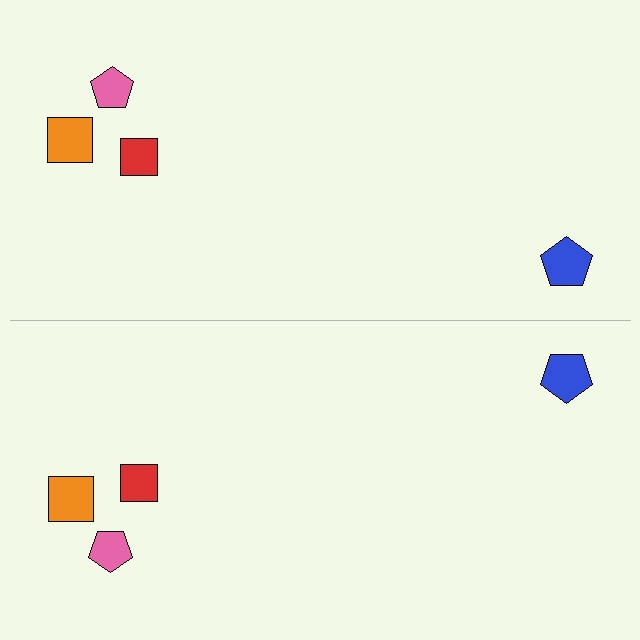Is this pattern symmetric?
Yes, this pattern has bilateral (reflection) symmetry.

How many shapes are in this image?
There are 8 shapes in this image.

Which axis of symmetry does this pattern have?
The pattern has a horizontal axis of symmetry running through the center of the image.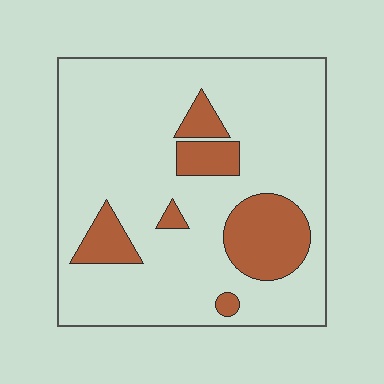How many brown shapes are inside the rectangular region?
6.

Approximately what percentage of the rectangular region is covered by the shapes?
Approximately 20%.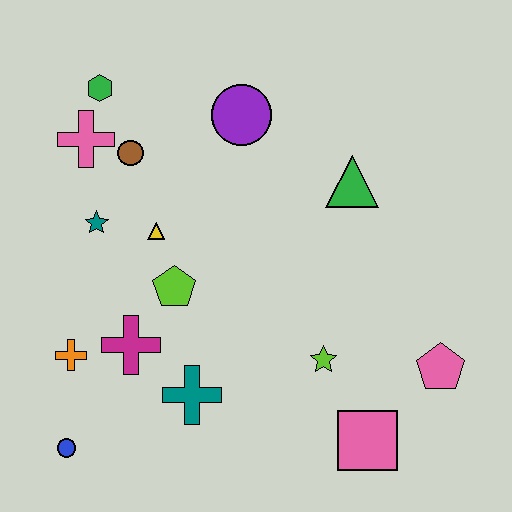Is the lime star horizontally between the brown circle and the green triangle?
Yes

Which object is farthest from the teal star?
The pink pentagon is farthest from the teal star.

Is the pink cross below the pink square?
No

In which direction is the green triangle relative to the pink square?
The green triangle is above the pink square.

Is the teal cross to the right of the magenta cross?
Yes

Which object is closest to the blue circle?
The orange cross is closest to the blue circle.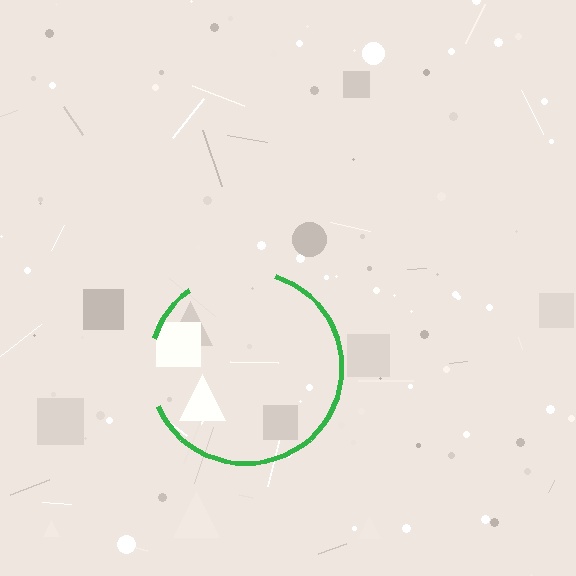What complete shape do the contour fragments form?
The contour fragments form a circle.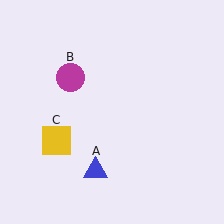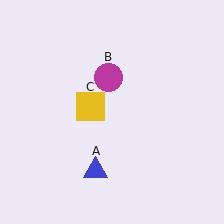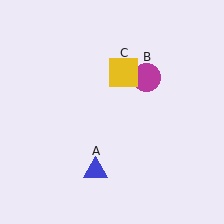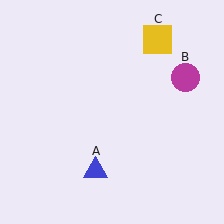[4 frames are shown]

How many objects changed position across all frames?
2 objects changed position: magenta circle (object B), yellow square (object C).